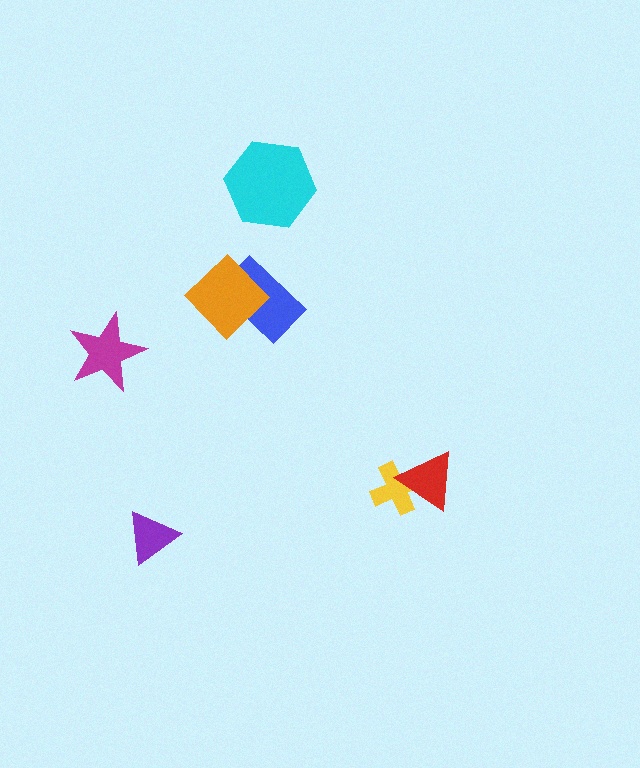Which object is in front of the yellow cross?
The red triangle is in front of the yellow cross.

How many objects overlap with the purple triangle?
0 objects overlap with the purple triangle.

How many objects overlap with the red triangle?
1 object overlaps with the red triangle.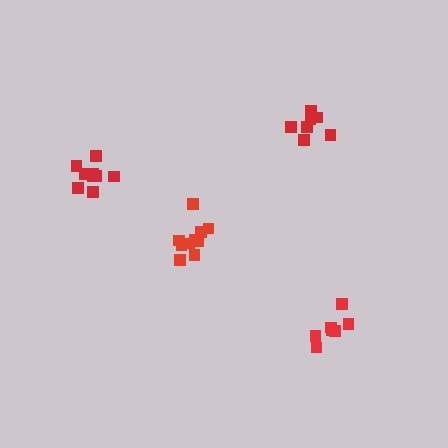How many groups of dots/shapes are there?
There are 4 groups.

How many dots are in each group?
Group 1: 7 dots, Group 2: 10 dots, Group 3: 10 dots, Group 4: 7 dots (34 total).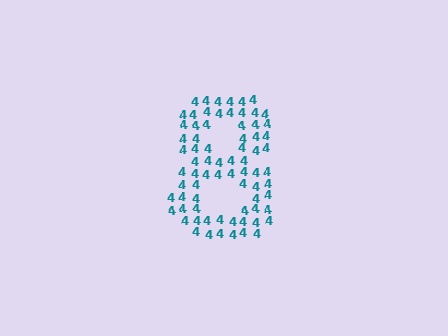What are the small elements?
The small elements are digit 4's.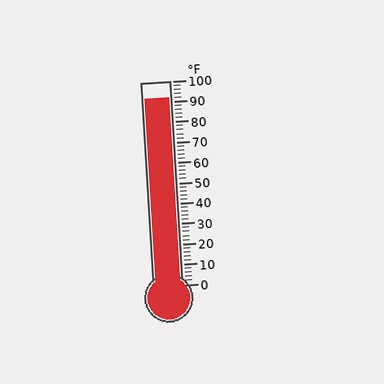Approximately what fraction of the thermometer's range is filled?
The thermometer is filled to approximately 90% of its range.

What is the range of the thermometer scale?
The thermometer scale ranges from 0°F to 100°F.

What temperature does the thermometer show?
The thermometer shows approximately 92°F.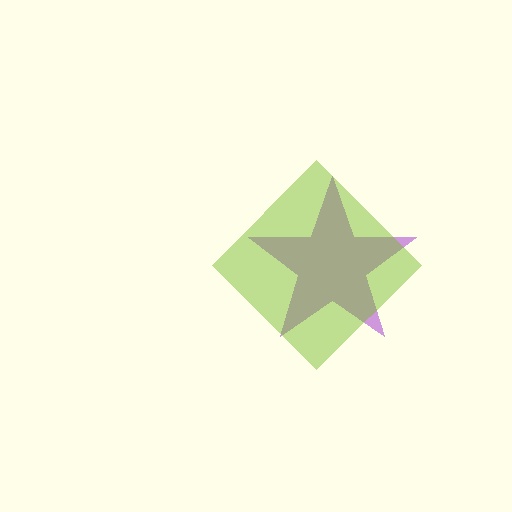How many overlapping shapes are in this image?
There are 2 overlapping shapes in the image.